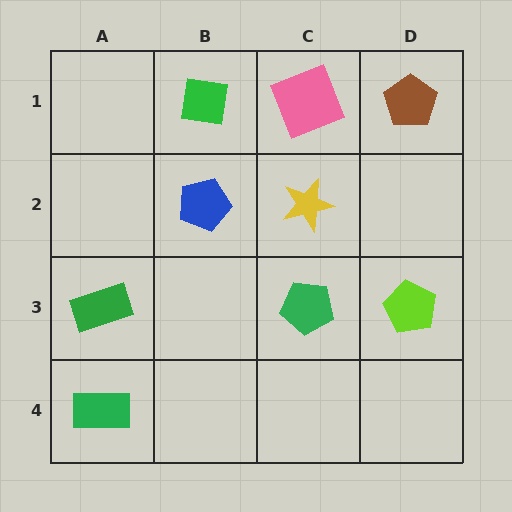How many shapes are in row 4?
1 shape.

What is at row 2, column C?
A yellow star.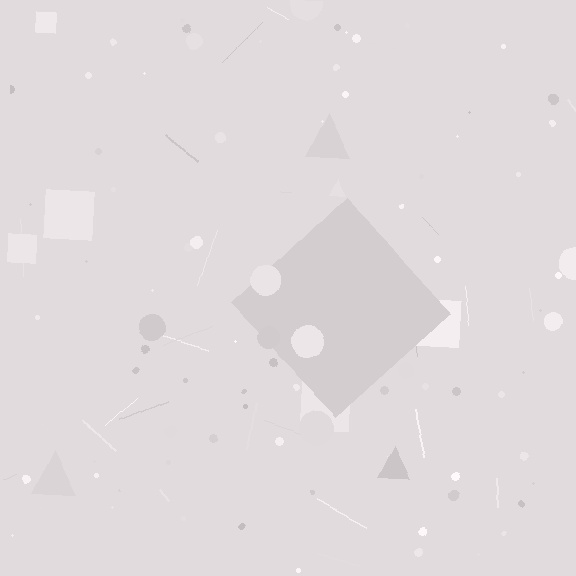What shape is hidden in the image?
A diamond is hidden in the image.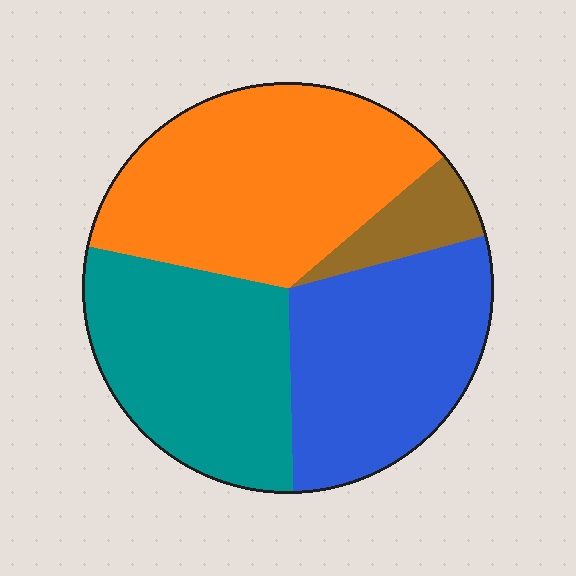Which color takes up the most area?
Orange, at roughly 35%.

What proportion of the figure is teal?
Teal takes up about one quarter (1/4) of the figure.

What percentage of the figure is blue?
Blue takes up between a quarter and a half of the figure.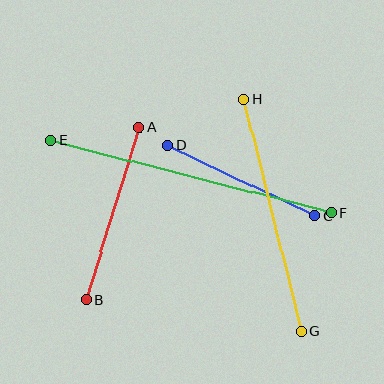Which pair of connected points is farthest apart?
Points E and F are farthest apart.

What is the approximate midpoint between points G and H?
The midpoint is at approximately (273, 215) pixels.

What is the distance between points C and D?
The distance is approximately 164 pixels.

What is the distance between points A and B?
The distance is approximately 180 pixels.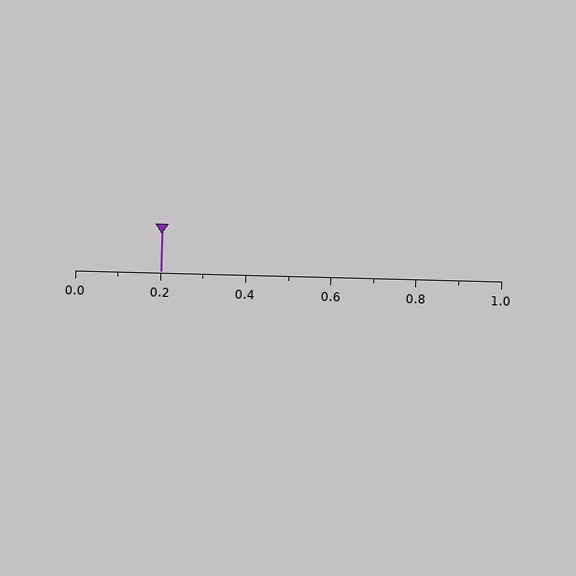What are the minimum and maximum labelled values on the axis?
The axis runs from 0.0 to 1.0.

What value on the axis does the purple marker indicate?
The marker indicates approximately 0.2.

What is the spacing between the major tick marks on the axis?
The major ticks are spaced 0.2 apart.